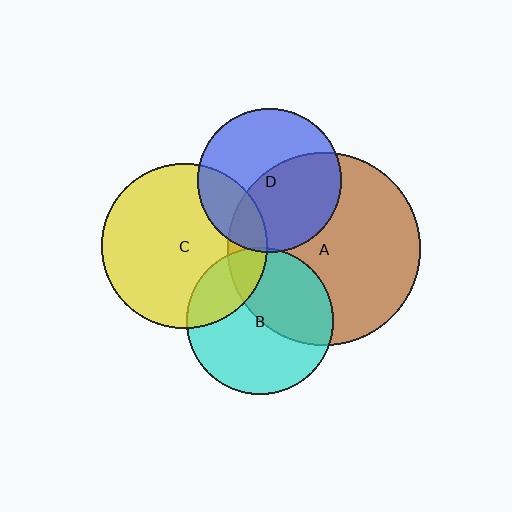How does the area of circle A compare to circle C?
Approximately 1.4 times.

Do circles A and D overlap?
Yes.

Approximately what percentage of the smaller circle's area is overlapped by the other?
Approximately 50%.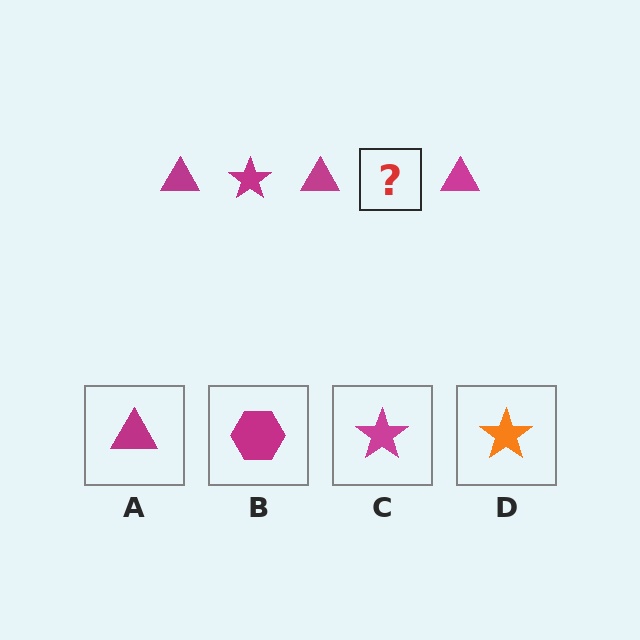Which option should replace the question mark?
Option C.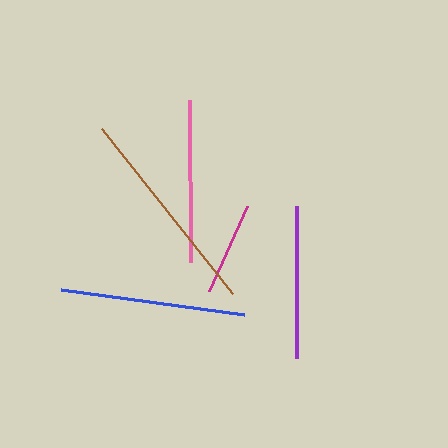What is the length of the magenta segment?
The magenta segment is approximately 92 pixels long.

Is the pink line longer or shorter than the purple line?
The pink line is longer than the purple line.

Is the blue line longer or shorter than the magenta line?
The blue line is longer than the magenta line.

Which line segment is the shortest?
The magenta line is the shortest at approximately 92 pixels.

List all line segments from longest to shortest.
From longest to shortest: brown, blue, pink, purple, magenta.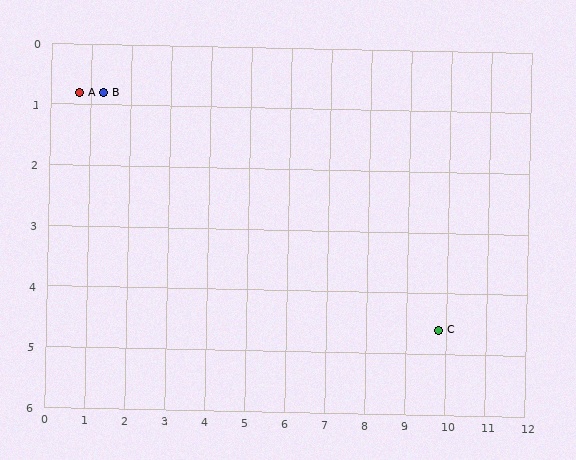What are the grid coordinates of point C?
Point C is at approximately (9.8, 4.6).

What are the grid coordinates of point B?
Point B is at approximately (1.3, 0.8).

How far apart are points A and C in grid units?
Points A and C are about 9.9 grid units apart.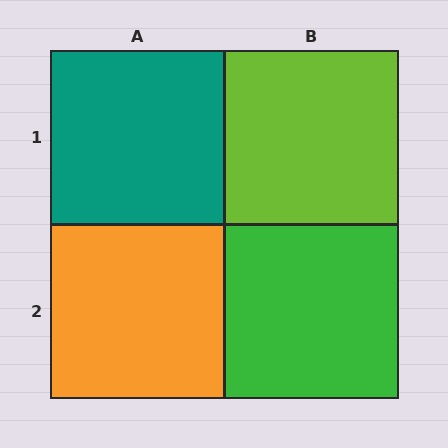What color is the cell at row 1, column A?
Teal.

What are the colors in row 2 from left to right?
Orange, green.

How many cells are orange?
1 cell is orange.